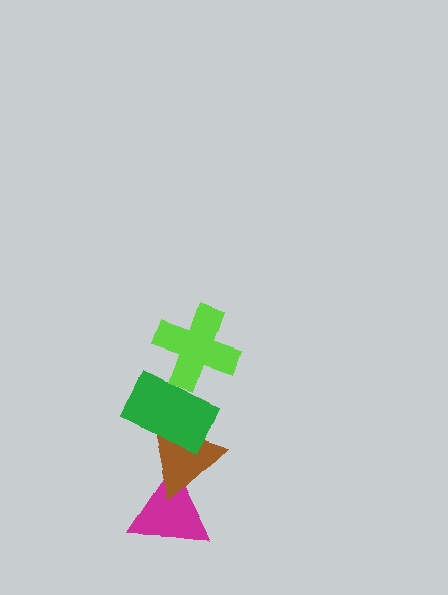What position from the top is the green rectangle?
The green rectangle is 2nd from the top.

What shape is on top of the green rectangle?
The lime cross is on top of the green rectangle.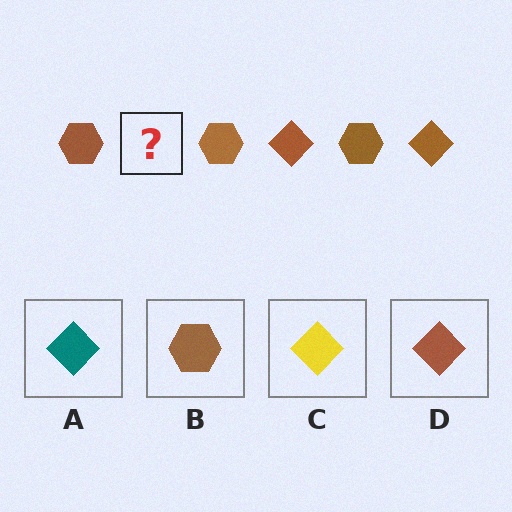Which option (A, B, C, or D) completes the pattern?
D.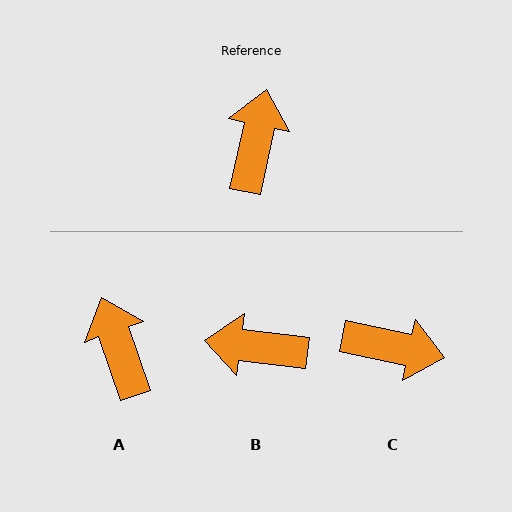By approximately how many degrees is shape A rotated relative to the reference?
Approximately 31 degrees counter-clockwise.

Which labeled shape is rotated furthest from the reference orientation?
B, about 95 degrees away.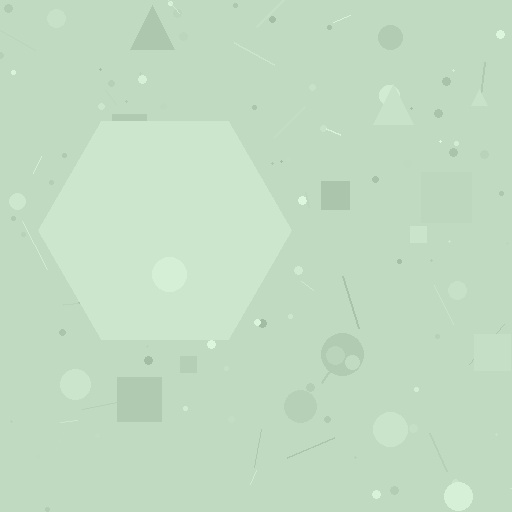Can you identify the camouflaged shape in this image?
The camouflaged shape is a hexagon.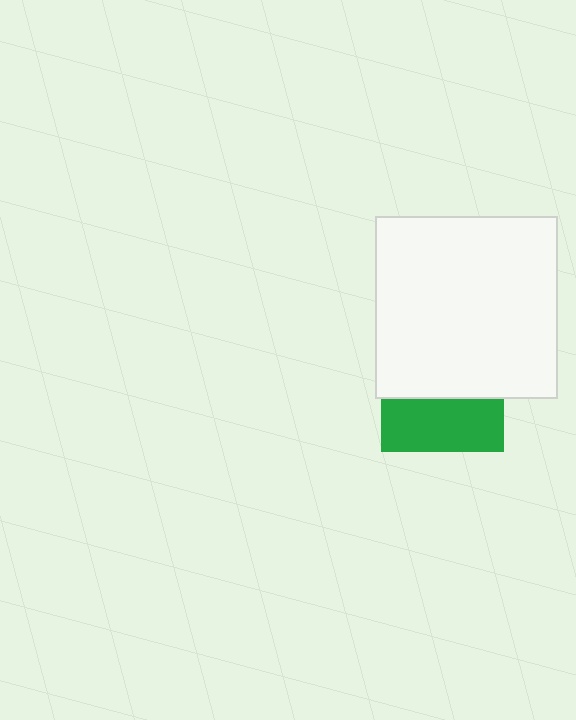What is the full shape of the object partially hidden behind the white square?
The partially hidden object is a green square.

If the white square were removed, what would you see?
You would see the complete green square.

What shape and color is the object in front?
The object in front is a white square.